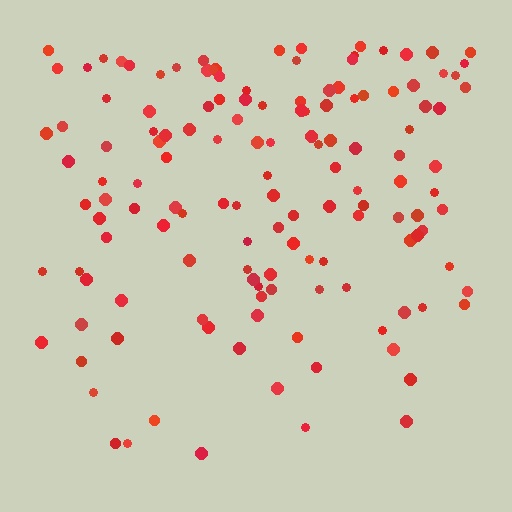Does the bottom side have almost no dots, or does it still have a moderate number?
Still a moderate number, just noticeably fewer than the top.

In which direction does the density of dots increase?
From bottom to top, with the top side densest.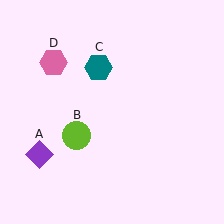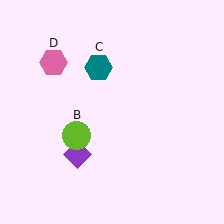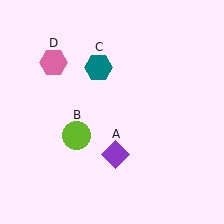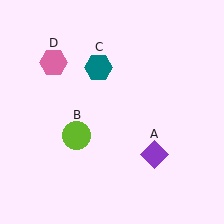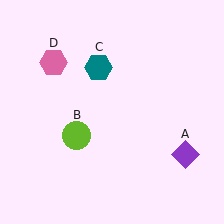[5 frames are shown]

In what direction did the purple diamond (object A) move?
The purple diamond (object A) moved right.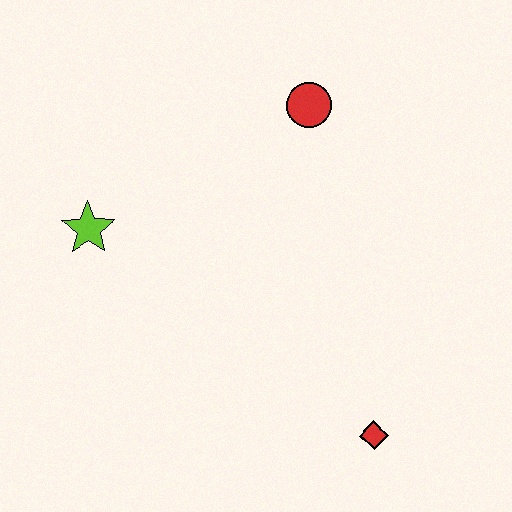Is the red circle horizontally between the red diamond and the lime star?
Yes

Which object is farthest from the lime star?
The red diamond is farthest from the lime star.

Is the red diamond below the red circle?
Yes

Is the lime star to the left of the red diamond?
Yes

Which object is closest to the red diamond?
The red circle is closest to the red diamond.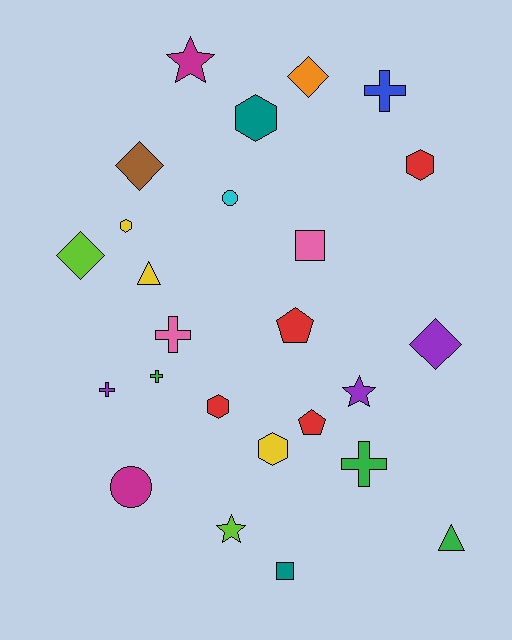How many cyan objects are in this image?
There is 1 cyan object.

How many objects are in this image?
There are 25 objects.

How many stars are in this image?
There are 3 stars.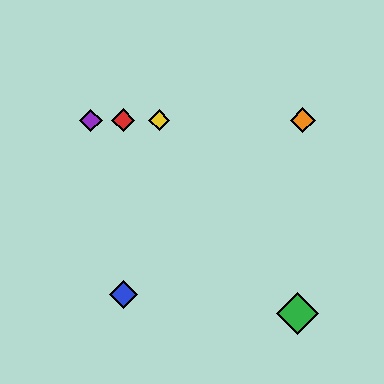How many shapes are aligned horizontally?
4 shapes (the red diamond, the yellow diamond, the purple diamond, the orange diamond) are aligned horizontally.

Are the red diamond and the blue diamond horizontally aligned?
No, the red diamond is at y≈120 and the blue diamond is at y≈295.